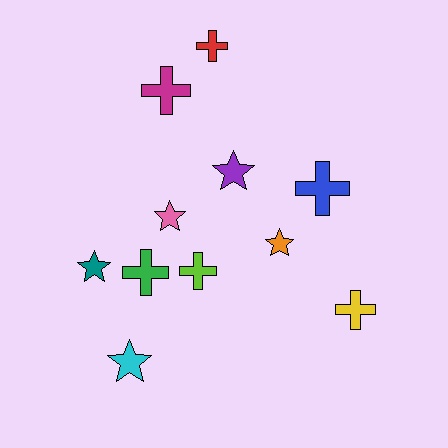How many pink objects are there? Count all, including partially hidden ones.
There is 1 pink object.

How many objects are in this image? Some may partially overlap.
There are 11 objects.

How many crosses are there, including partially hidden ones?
There are 6 crosses.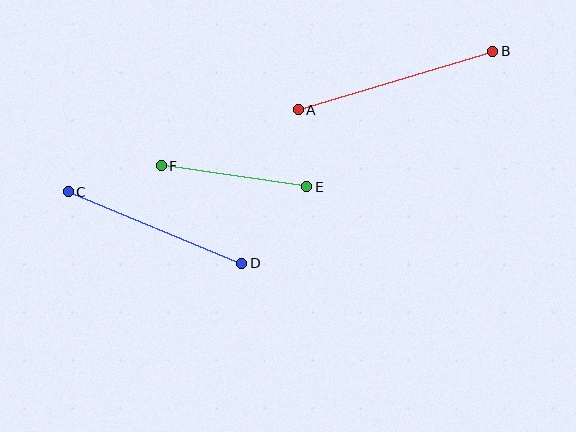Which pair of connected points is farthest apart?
Points A and B are farthest apart.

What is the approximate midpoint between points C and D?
The midpoint is at approximately (155, 228) pixels.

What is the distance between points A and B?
The distance is approximately 203 pixels.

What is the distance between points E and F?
The distance is approximately 147 pixels.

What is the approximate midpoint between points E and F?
The midpoint is at approximately (234, 176) pixels.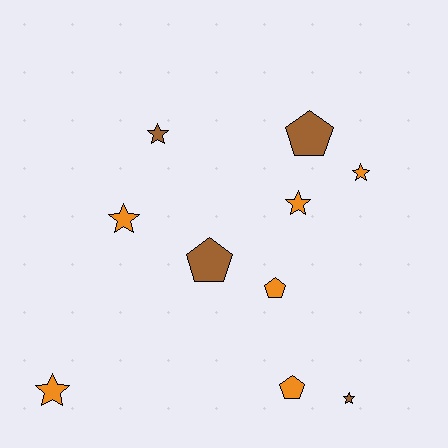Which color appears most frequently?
Orange, with 6 objects.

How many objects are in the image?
There are 10 objects.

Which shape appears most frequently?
Star, with 6 objects.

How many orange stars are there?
There are 4 orange stars.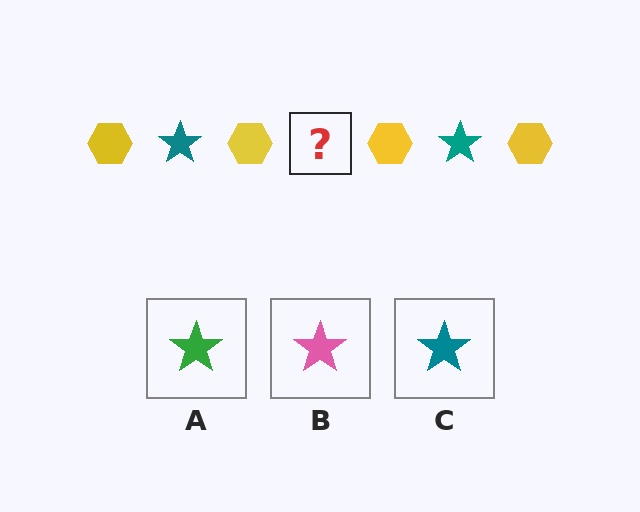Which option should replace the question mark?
Option C.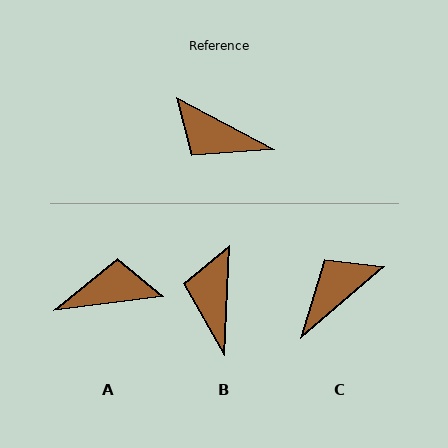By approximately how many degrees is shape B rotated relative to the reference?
Approximately 65 degrees clockwise.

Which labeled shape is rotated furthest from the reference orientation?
A, about 145 degrees away.